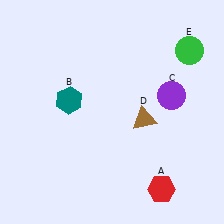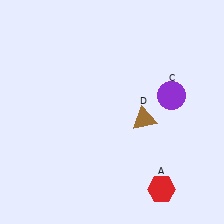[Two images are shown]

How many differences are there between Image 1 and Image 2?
There are 2 differences between the two images.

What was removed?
The green circle (E), the teal hexagon (B) were removed in Image 2.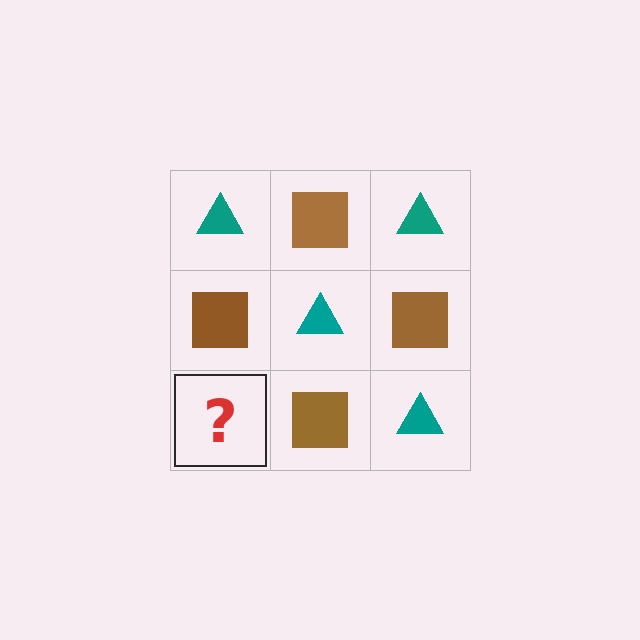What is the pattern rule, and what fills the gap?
The rule is that it alternates teal triangle and brown square in a checkerboard pattern. The gap should be filled with a teal triangle.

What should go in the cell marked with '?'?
The missing cell should contain a teal triangle.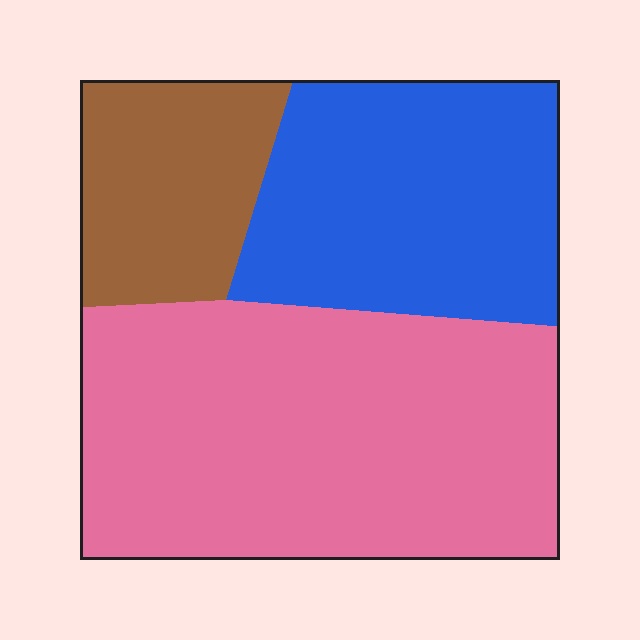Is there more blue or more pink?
Pink.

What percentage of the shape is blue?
Blue covers about 30% of the shape.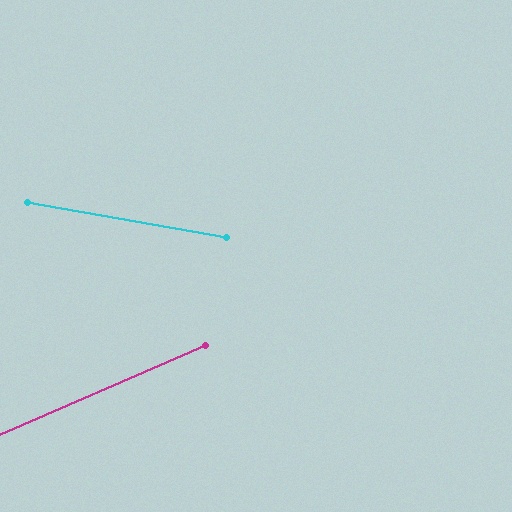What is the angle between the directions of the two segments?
Approximately 34 degrees.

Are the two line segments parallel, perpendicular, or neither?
Neither parallel nor perpendicular — they differ by about 34°.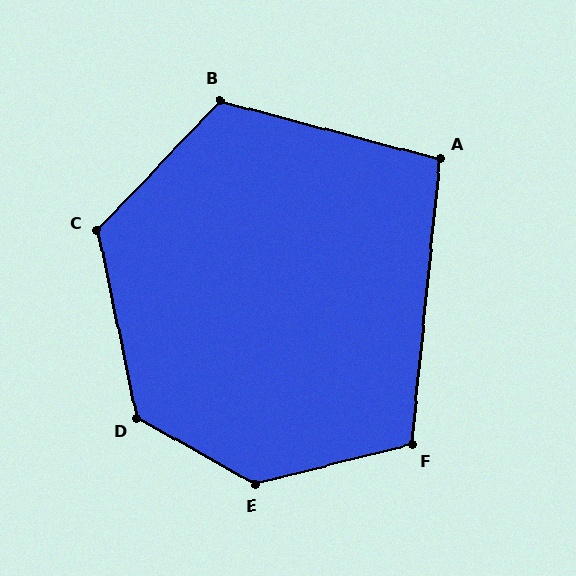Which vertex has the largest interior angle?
E, at approximately 136 degrees.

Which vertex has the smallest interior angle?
A, at approximately 99 degrees.